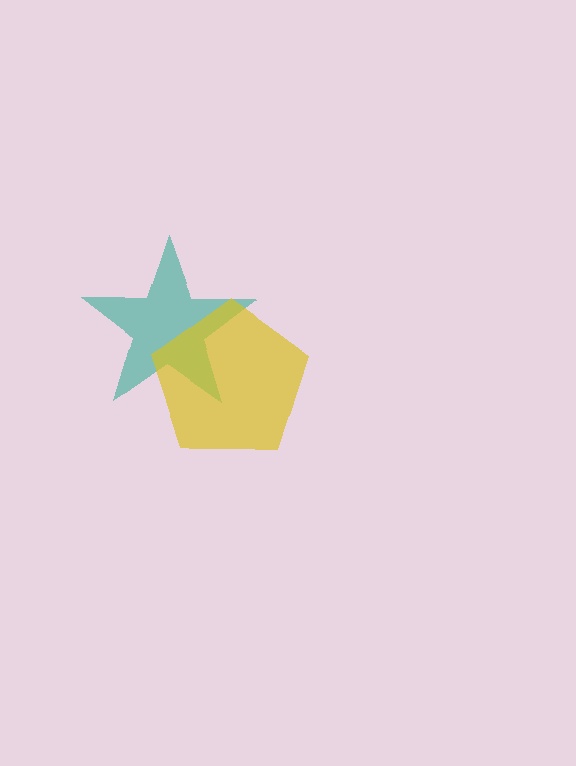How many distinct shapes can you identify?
There are 2 distinct shapes: a teal star, a yellow pentagon.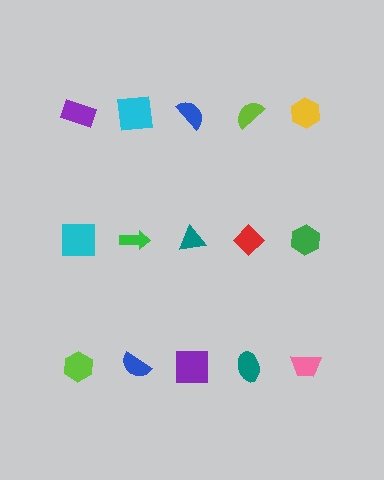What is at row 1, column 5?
A yellow hexagon.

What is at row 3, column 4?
A teal ellipse.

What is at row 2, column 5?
A green hexagon.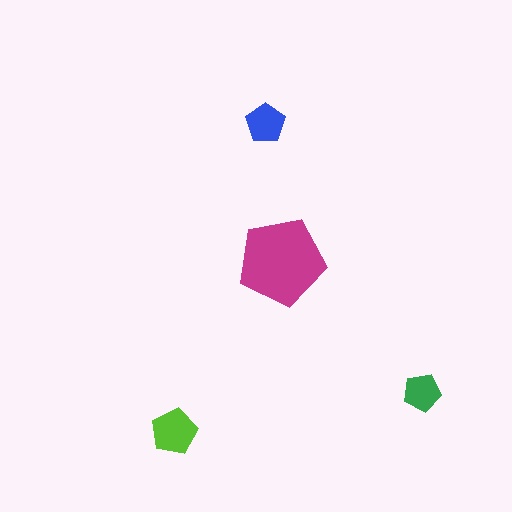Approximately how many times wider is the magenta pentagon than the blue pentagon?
About 2 times wider.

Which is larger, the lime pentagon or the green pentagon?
The lime one.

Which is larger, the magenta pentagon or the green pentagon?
The magenta one.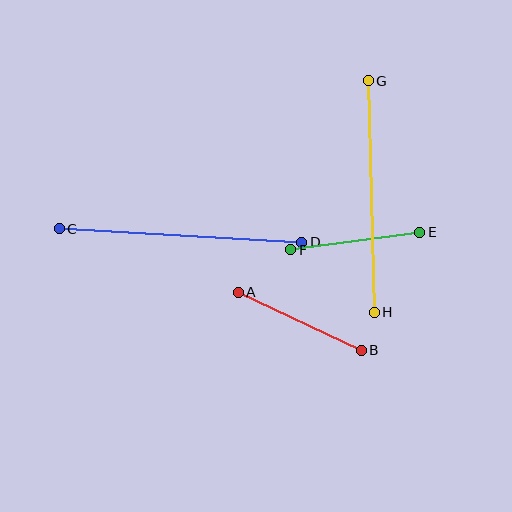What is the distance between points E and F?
The distance is approximately 130 pixels.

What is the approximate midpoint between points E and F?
The midpoint is at approximately (355, 241) pixels.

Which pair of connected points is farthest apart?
Points C and D are farthest apart.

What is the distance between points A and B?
The distance is approximately 136 pixels.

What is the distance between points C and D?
The distance is approximately 243 pixels.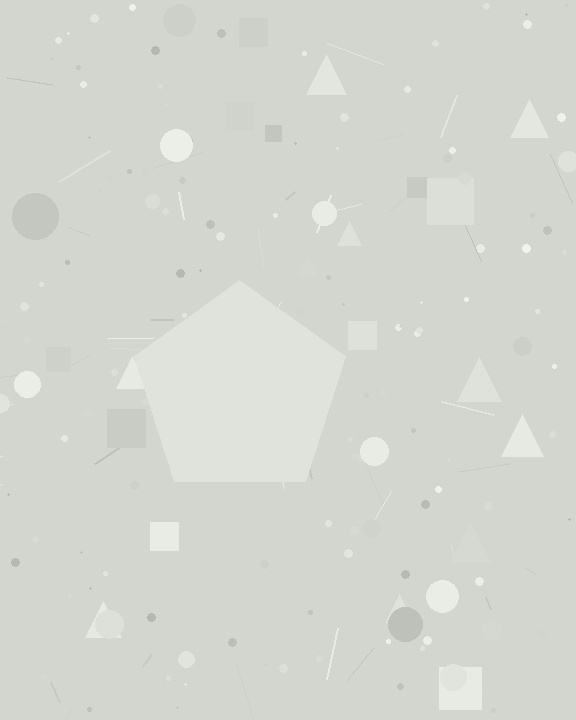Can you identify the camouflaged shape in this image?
The camouflaged shape is a pentagon.